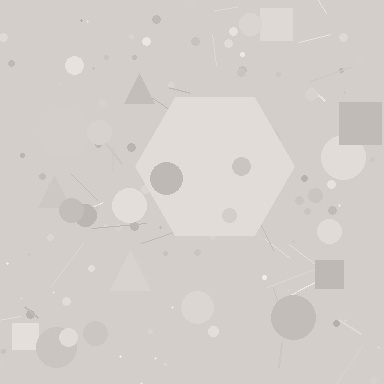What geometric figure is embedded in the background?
A hexagon is embedded in the background.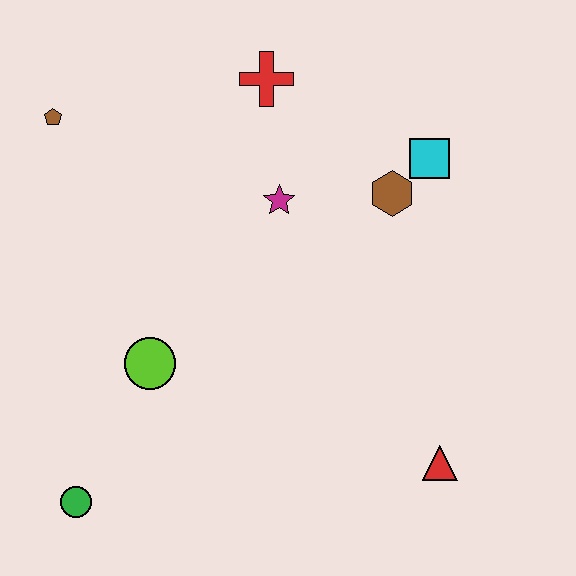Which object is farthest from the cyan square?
The green circle is farthest from the cyan square.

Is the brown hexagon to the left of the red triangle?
Yes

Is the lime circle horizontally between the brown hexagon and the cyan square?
No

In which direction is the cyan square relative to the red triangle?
The cyan square is above the red triangle.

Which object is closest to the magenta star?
The brown hexagon is closest to the magenta star.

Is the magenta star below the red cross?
Yes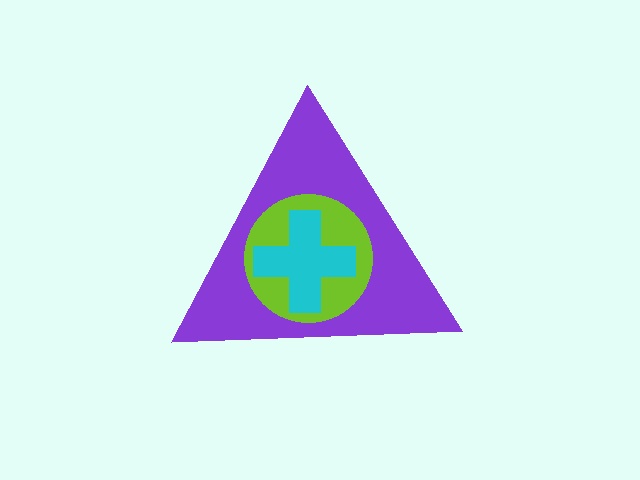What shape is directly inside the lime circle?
The cyan cross.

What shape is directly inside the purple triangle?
The lime circle.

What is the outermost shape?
The purple triangle.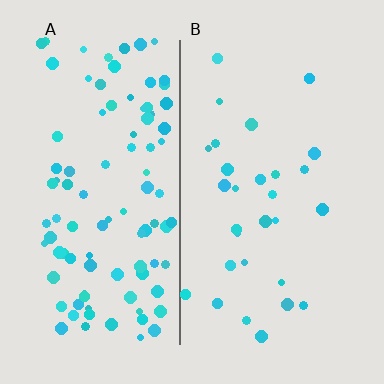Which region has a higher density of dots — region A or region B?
A (the left).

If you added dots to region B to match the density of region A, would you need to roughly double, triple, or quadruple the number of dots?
Approximately triple.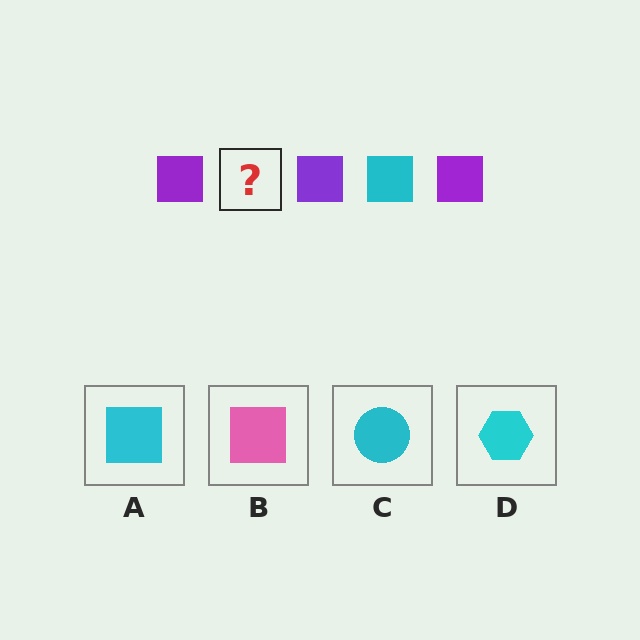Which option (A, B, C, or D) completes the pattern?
A.